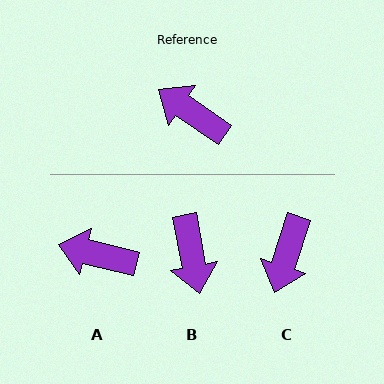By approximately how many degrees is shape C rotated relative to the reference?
Approximately 106 degrees counter-clockwise.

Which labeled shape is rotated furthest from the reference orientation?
B, about 135 degrees away.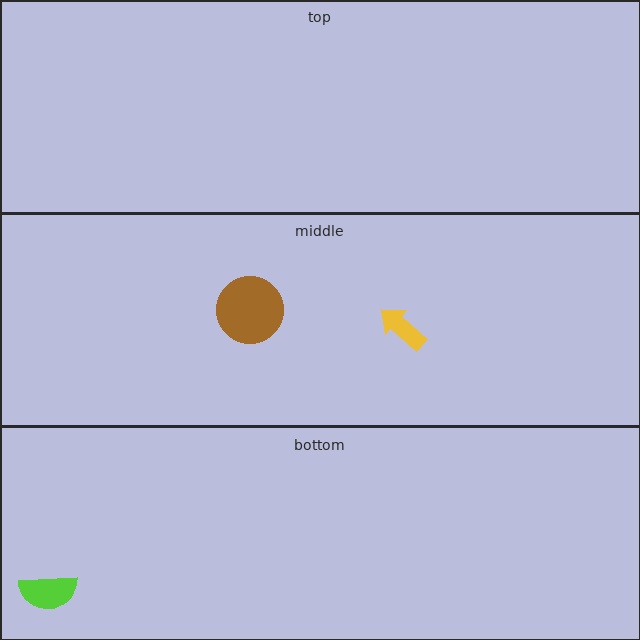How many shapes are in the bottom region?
1.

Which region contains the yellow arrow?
The middle region.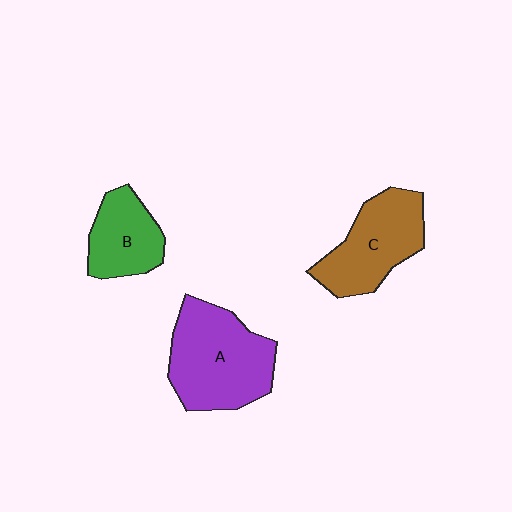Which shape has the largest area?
Shape A (purple).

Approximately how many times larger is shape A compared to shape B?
Approximately 1.7 times.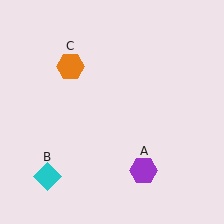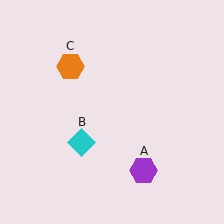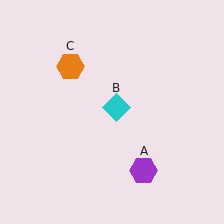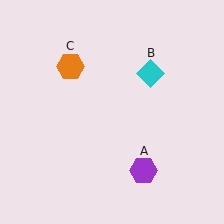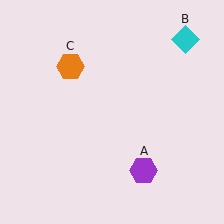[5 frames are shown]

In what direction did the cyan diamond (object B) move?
The cyan diamond (object B) moved up and to the right.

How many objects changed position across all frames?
1 object changed position: cyan diamond (object B).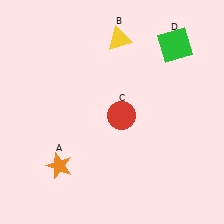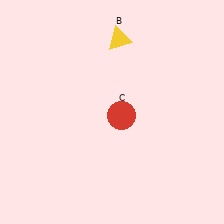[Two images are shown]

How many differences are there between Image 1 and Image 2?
There are 2 differences between the two images.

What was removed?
The green square (D), the orange star (A) were removed in Image 2.